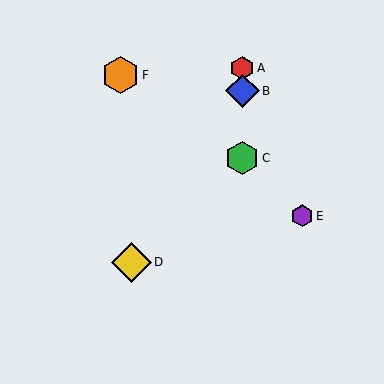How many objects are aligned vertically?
3 objects (A, B, C) are aligned vertically.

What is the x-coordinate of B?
Object B is at x≈242.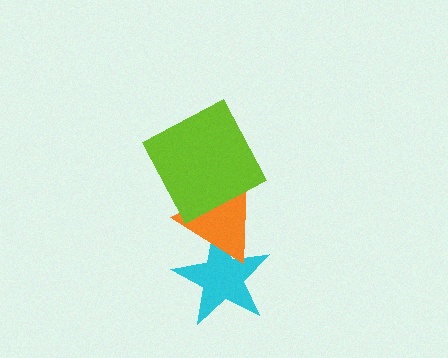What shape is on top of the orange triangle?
The lime square is on top of the orange triangle.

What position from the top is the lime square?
The lime square is 1st from the top.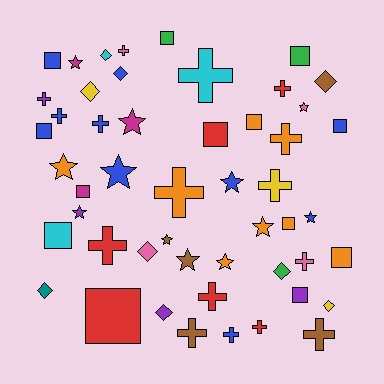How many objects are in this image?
There are 50 objects.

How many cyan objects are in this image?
There are 3 cyan objects.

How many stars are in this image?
There are 12 stars.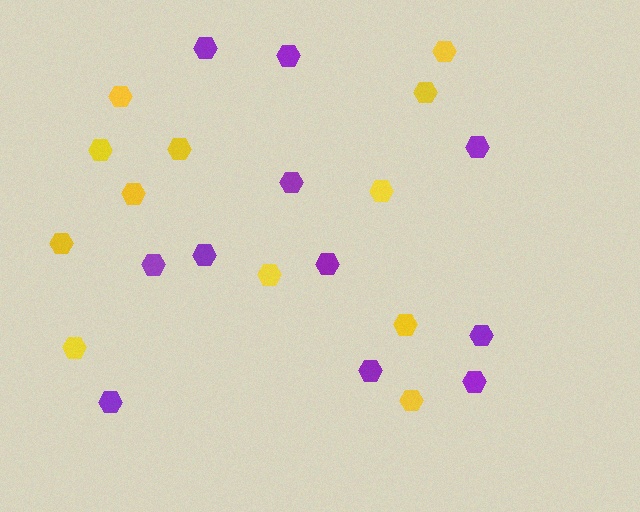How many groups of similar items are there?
There are 2 groups: one group of yellow hexagons (12) and one group of purple hexagons (11).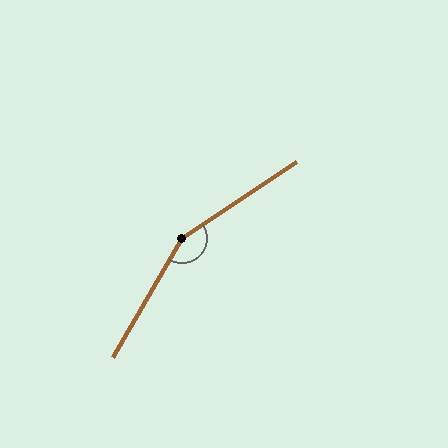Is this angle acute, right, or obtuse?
It is obtuse.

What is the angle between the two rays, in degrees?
Approximately 154 degrees.